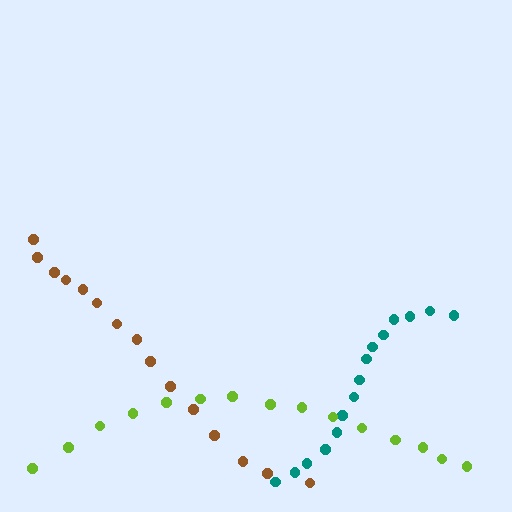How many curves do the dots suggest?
There are 3 distinct paths.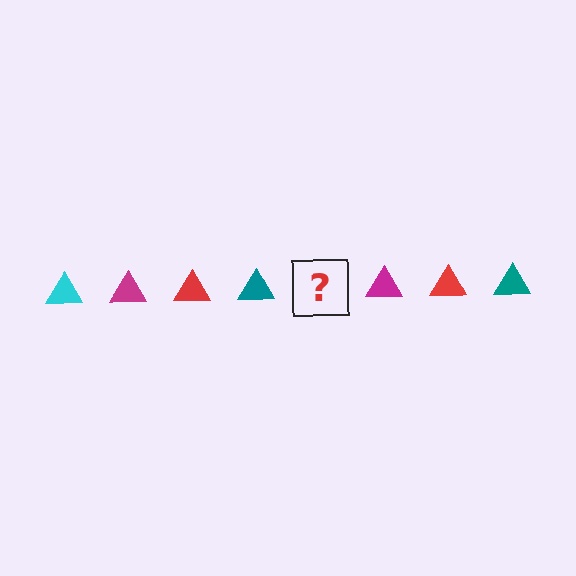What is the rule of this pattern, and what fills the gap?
The rule is that the pattern cycles through cyan, magenta, red, teal triangles. The gap should be filled with a cyan triangle.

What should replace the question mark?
The question mark should be replaced with a cyan triangle.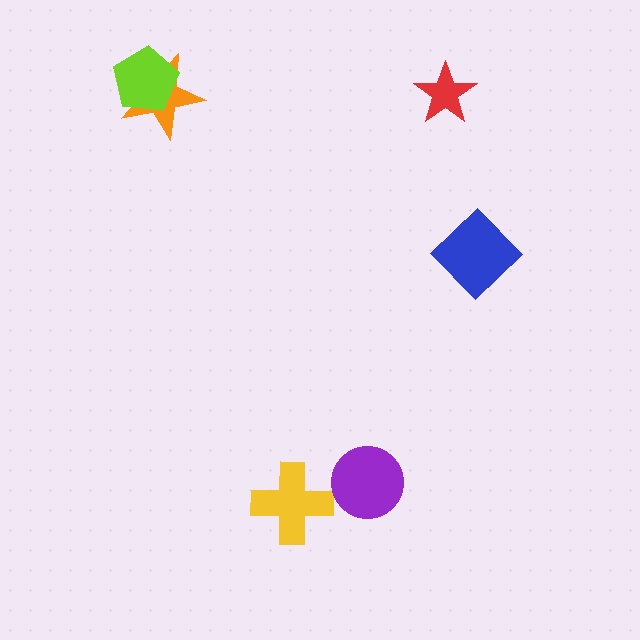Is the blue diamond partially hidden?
No, no other shape covers it.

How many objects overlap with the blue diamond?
0 objects overlap with the blue diamond.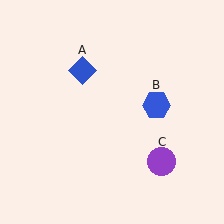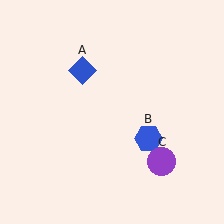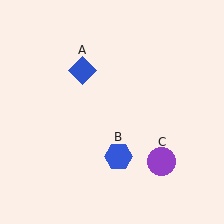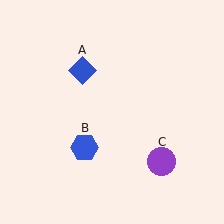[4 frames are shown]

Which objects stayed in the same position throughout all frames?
Blue diamond (object A) and purple circle (object C) remained stationary.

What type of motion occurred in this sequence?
The blue hexagon (object B) rotated clockwise around the center of the scene.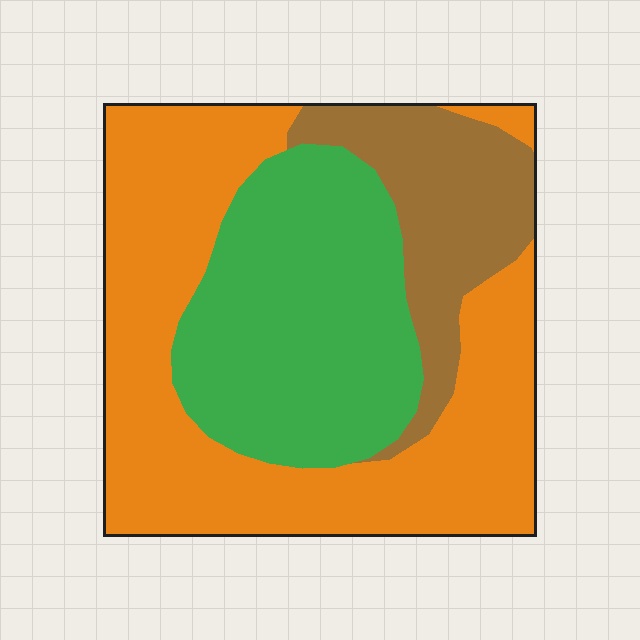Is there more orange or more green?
Orange.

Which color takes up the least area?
Brown, at roughly 20%.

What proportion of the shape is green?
Green takes up about one third (1/3) of the shape.